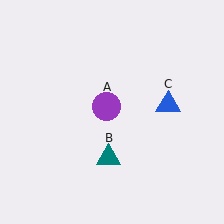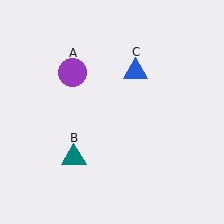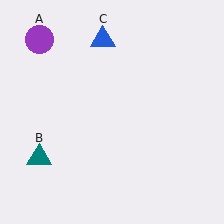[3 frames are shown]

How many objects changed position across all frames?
3 objects changed position: purple circle (object A), teal triangle (object B), blue triangle (object C).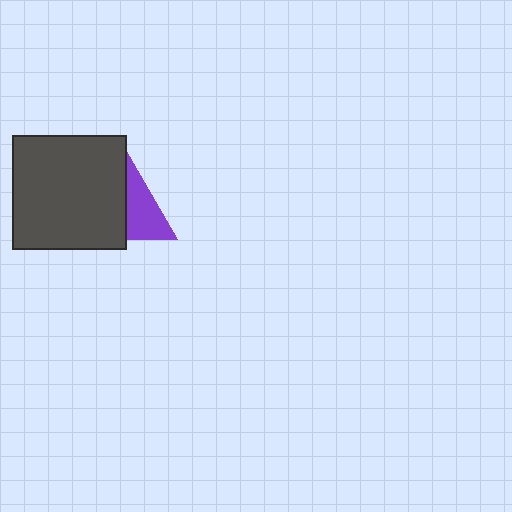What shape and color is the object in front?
The object in front is a dark gray square.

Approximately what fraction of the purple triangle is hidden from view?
Roughly 59% of the purple triangle is hidden behind the dark gray square.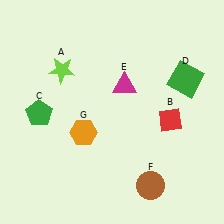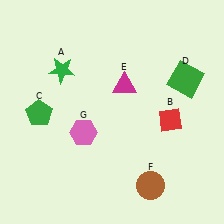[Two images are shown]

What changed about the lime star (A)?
In Image 1, A is lime. In Image 2, it changed to green.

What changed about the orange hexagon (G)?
In Image 1, G is orange. In Image 2, it changed to pink.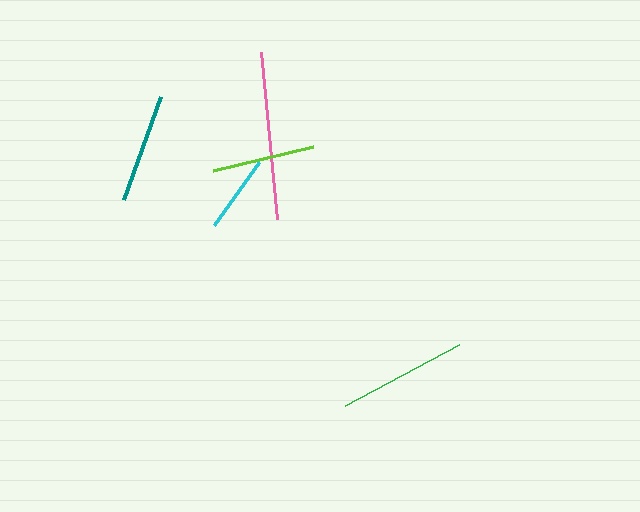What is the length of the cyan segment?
The cyan segment is approximately 78 pixels long.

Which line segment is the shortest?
The cyan line is the shortest at approximately 78 pixels.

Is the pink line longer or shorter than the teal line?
The pink line is longer than the teal line.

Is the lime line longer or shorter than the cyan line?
The lime line is longer than the cyan line.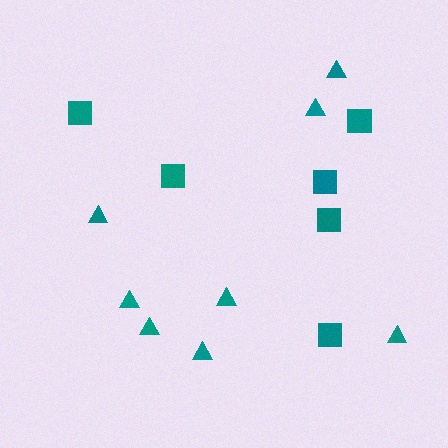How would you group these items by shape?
There are 2 groups: one group of triangles (8) and one group of squares (6).